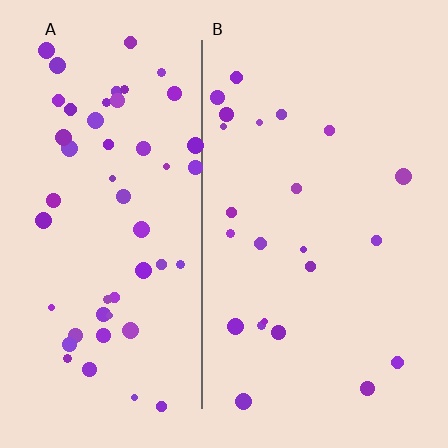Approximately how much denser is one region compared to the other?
Approximately 2.3× — region A over region B.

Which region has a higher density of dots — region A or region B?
A (the left).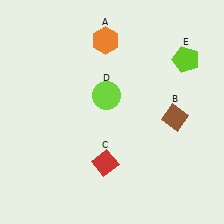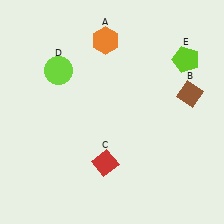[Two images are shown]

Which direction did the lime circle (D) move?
The lime circle (D) moved left.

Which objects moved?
The objects that moved are: the brown diamond (B), the lime circle (D).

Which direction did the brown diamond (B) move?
The brown diamond (B) moved up.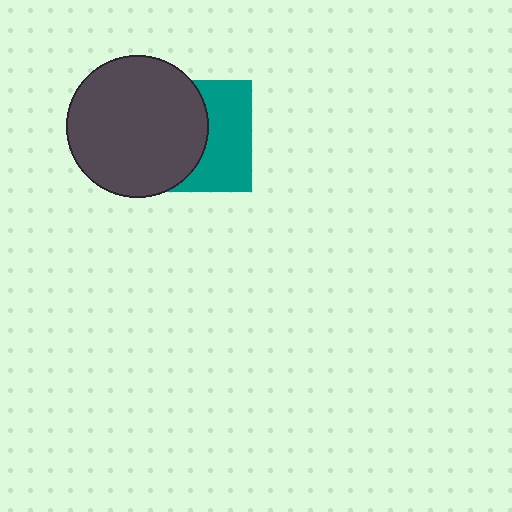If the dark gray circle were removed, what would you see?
You would see the complete teal square.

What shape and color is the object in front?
The object in front is a dark gray circle.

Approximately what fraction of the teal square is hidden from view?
Roughly 53% of the teal square is hidden behind the dark gray circle.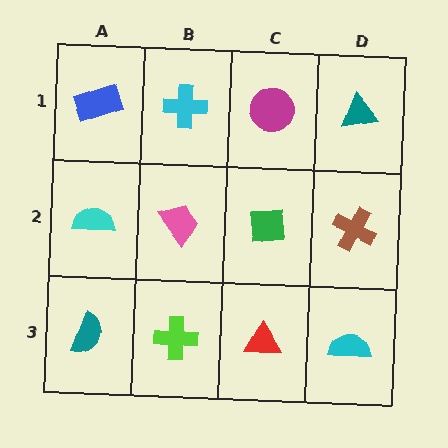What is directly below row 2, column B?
A lime cross.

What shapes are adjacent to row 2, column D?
A teal triangle (row 1, column D), a cyan semicircle (row 3, column D), a green square (row 2, column C).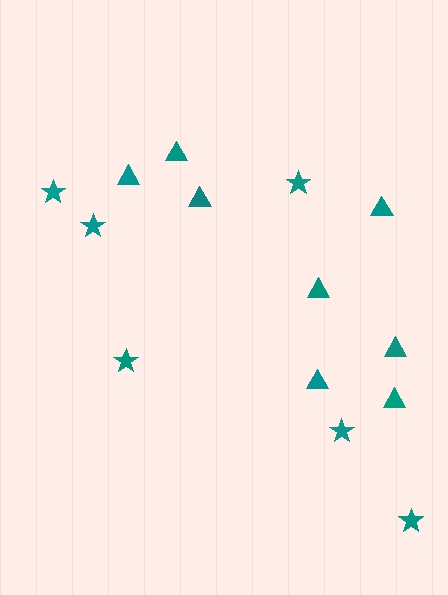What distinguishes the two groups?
There are 2 groups: one group of stars (6) and one group of triangles (8).